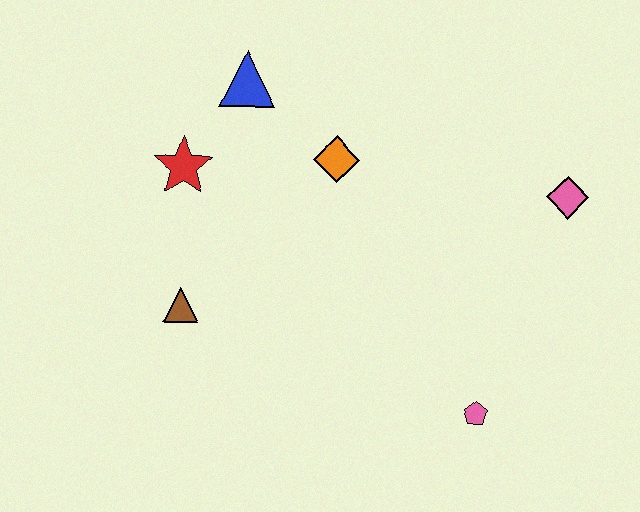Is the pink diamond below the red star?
Yes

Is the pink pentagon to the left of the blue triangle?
No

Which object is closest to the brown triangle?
The red star is closest to the brown triangle.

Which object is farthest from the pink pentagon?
The blue triangle is farthest from the pink pentagon.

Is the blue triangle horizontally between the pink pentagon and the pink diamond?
No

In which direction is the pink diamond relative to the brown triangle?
The pink diamond is to the right of the brown triangle.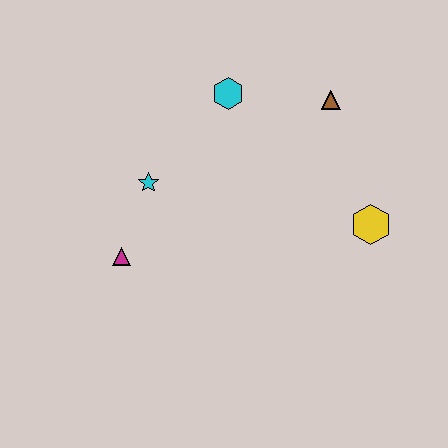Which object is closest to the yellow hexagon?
The brown triangle is closest to the yellow hexagon.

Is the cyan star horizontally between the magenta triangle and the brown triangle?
Yes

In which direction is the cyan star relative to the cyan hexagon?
The cyan star is below the cyan hexagon.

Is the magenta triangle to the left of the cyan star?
Yes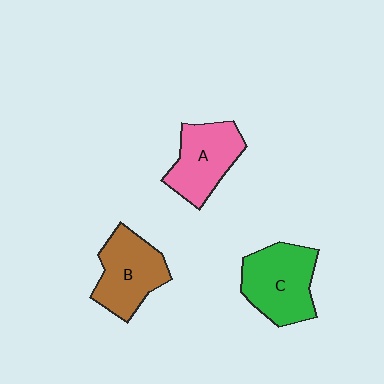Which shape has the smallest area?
Shape A (pink).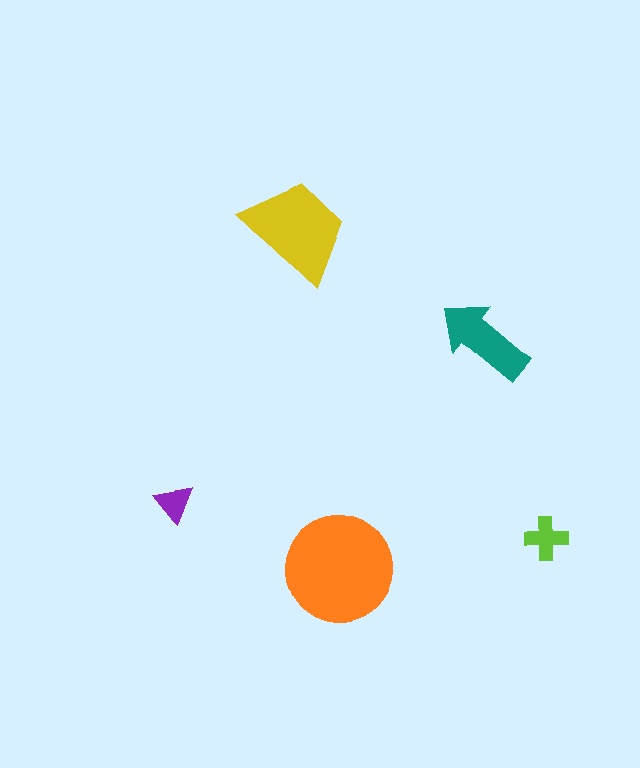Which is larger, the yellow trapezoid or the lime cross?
The yellow trapezoid.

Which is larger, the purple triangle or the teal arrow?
The teal arrow.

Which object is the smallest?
The purple triangle.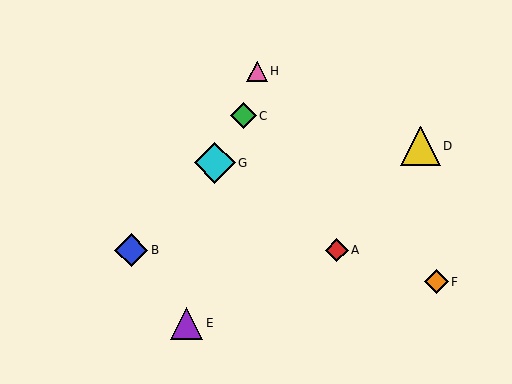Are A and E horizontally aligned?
No, A is at y≈250 and E is at y≈323.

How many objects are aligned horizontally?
2 objects (A, B) are aligned horizontally.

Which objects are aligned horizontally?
Objects A, B are aligned horizontally.